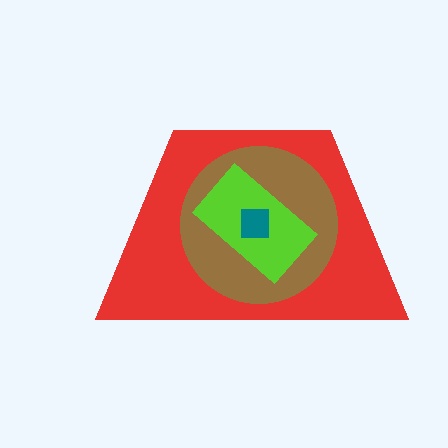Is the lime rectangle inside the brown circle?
Yes.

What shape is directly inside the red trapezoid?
The brown circle.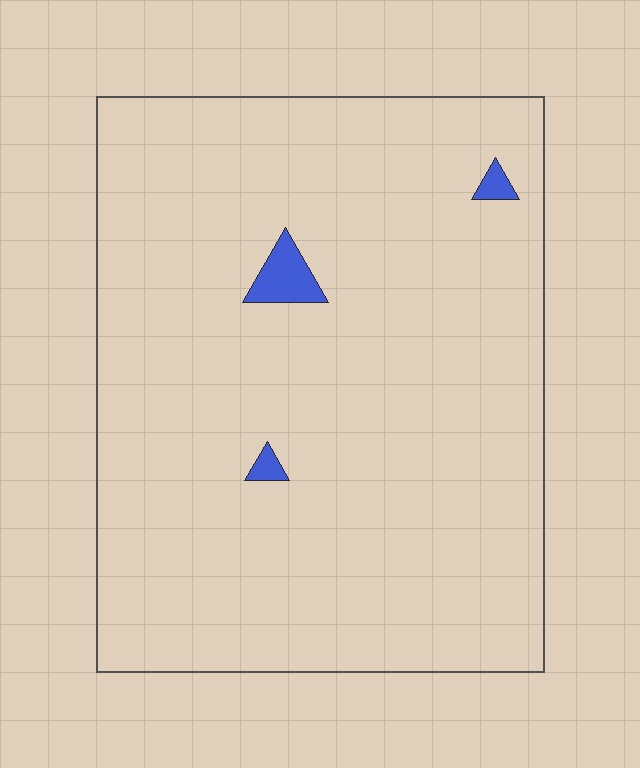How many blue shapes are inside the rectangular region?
3.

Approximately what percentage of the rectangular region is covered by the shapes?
Approximately 0%.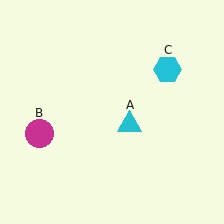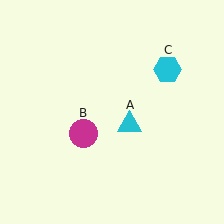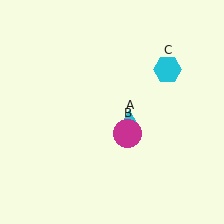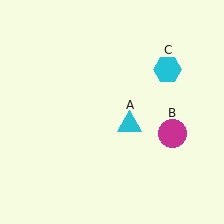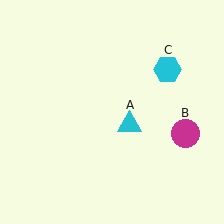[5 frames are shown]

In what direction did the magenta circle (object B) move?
The magenta circle (object B) moved right.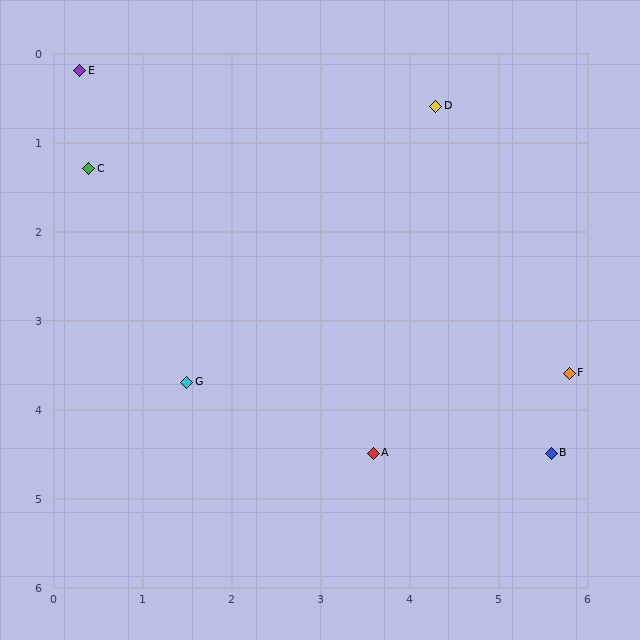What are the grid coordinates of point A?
Point A is at approximately (3.6, 4.5).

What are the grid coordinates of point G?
Point G is at approximately (1.5, 3.7).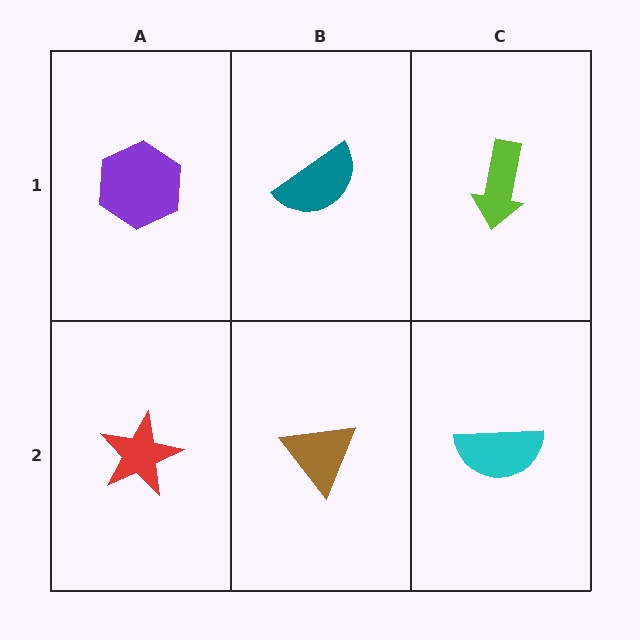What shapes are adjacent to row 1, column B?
A brown triangle (row 2, column B), a purple hexagon (row 1, column A), a lime arrow (row 1, column C).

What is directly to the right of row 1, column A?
A teal semicircle.